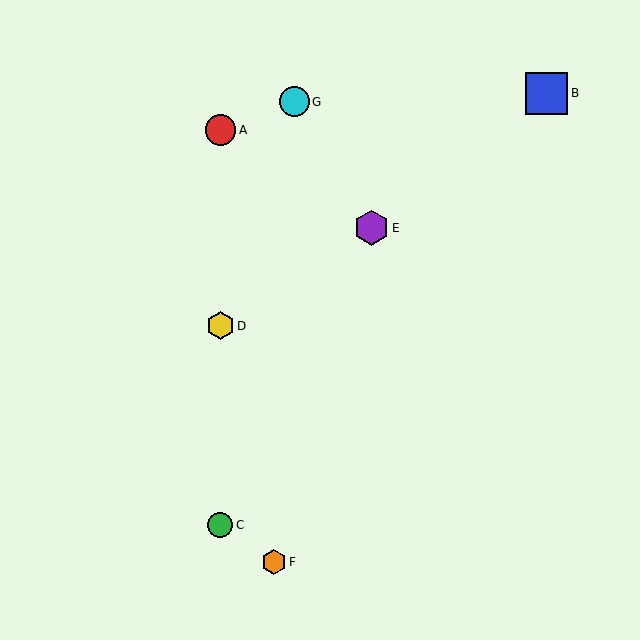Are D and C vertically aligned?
Yes, both are at x≈220.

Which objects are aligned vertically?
Objects A, C, D are aligned vertically.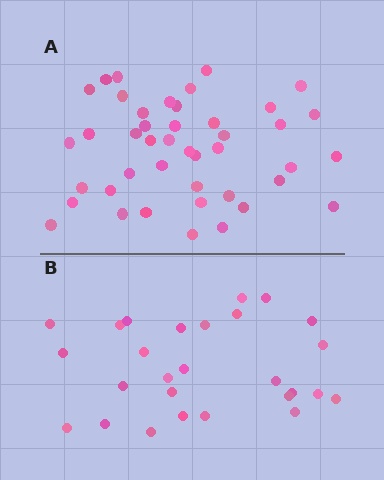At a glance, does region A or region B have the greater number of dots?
Region A (the top region) has more dots.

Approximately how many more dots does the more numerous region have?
Region A has approximately 15 more dots than region B.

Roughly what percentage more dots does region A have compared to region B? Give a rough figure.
About 60% more.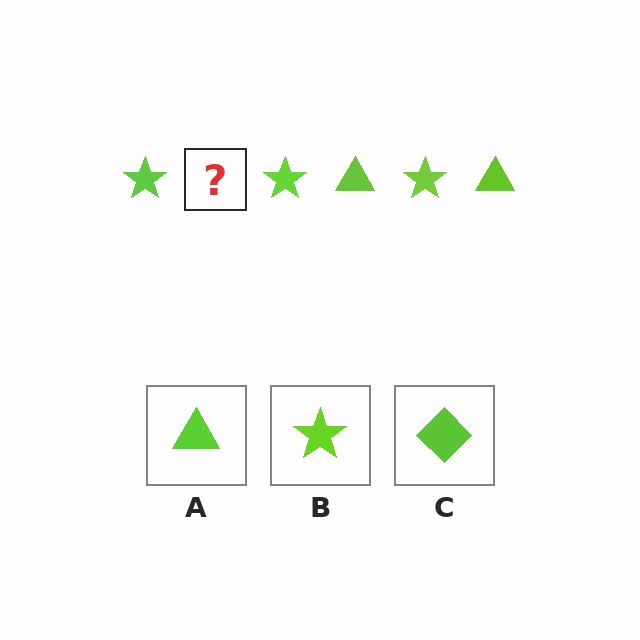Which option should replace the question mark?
Option A.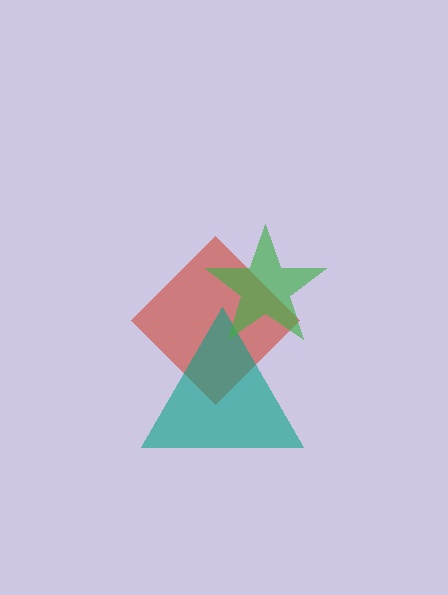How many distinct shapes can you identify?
There are 3 distinct shapes: a red diamond, a teal triangle, a green star.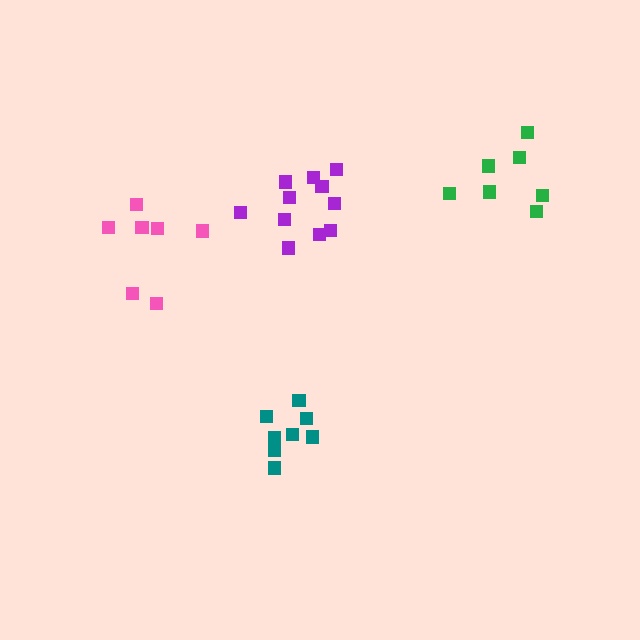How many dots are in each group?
Group 1: 8 dots, Group 2: 7 dots, Group 3: 11 dots, Group 4: 7 dots (33 total).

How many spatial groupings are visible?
There are 4 spatial groupings.